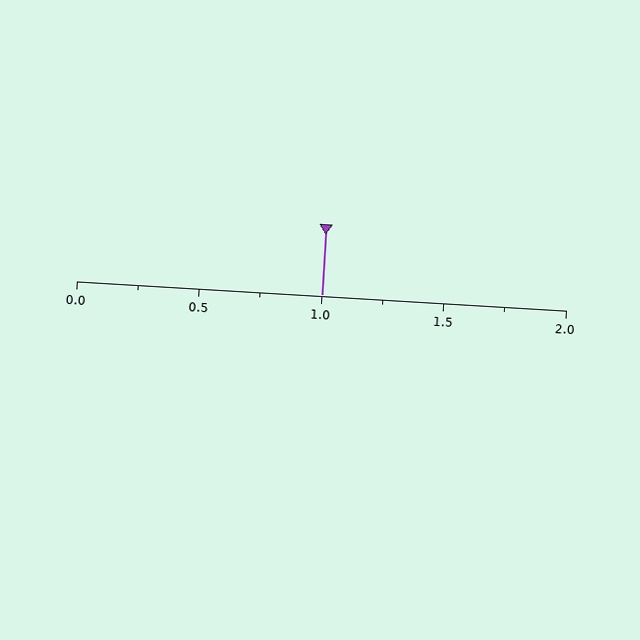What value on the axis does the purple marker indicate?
The marker indicates approximately 1.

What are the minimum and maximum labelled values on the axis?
The axis runs from 0.0 to 2.0.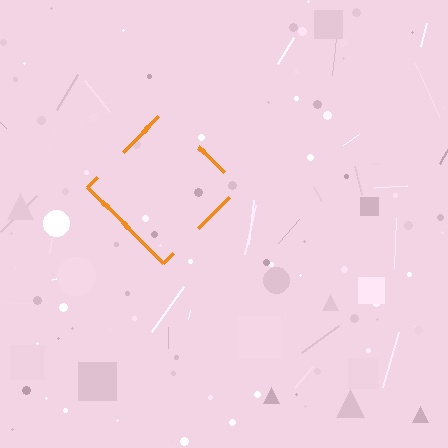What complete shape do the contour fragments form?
The contour fragments form a diamond.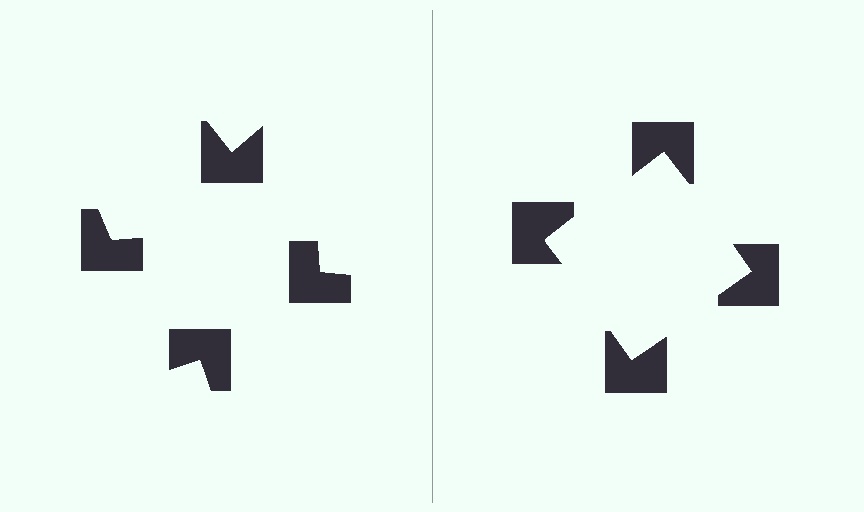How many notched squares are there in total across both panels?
8 — 4 on each side.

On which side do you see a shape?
An illusory square appears on the right side. On the left side the wedge cuts are rotated, so no coherent shape forms.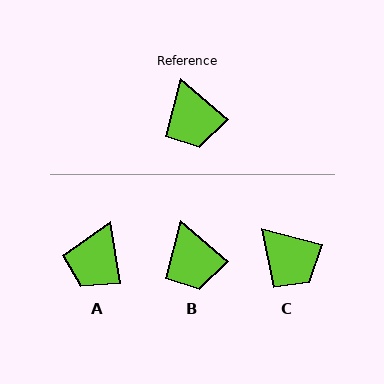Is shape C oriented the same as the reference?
No, it is off by about 26 degrees.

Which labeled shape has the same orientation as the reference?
B.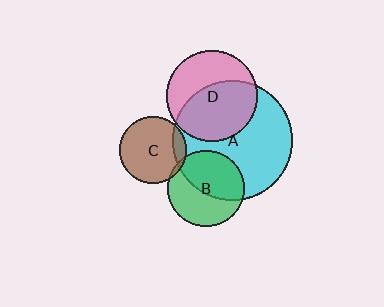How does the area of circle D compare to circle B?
Approximately 1.4 times.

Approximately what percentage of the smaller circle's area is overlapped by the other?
Approximately 5%.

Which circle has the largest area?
Circle A (cyan).